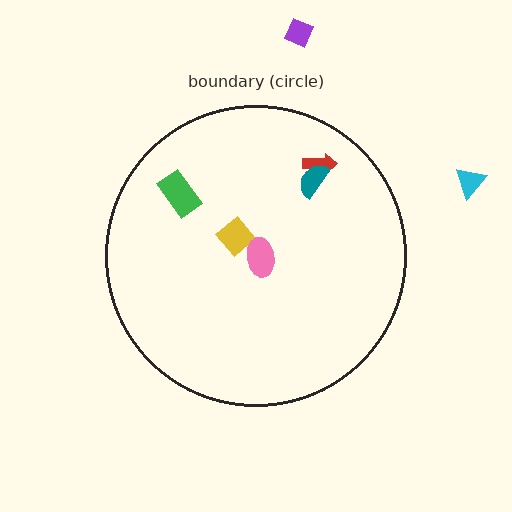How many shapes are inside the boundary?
5 inside, 2 outside.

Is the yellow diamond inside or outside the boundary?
Inside.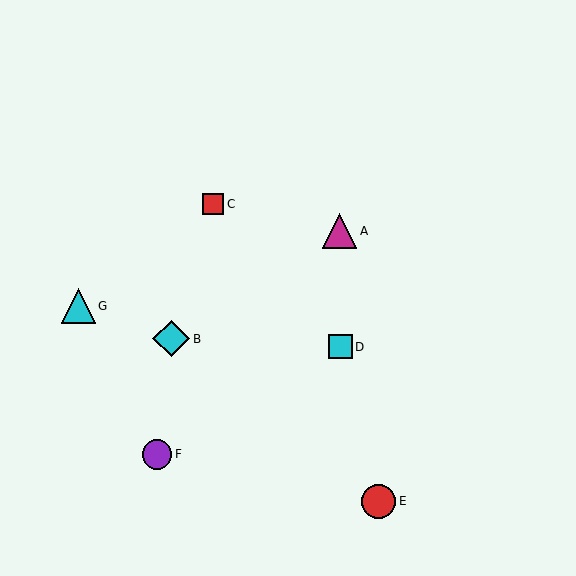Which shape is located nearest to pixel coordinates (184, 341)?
The cyan diamond (labeled B) at (171, 339) is nearest to that location.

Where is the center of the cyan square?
The center of the cyan square is at (340, 347).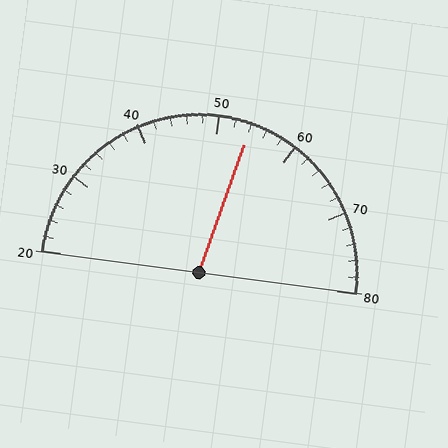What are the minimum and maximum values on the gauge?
The gauge ranges from 20 to 80.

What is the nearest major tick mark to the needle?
The nearest major tick mark is 50.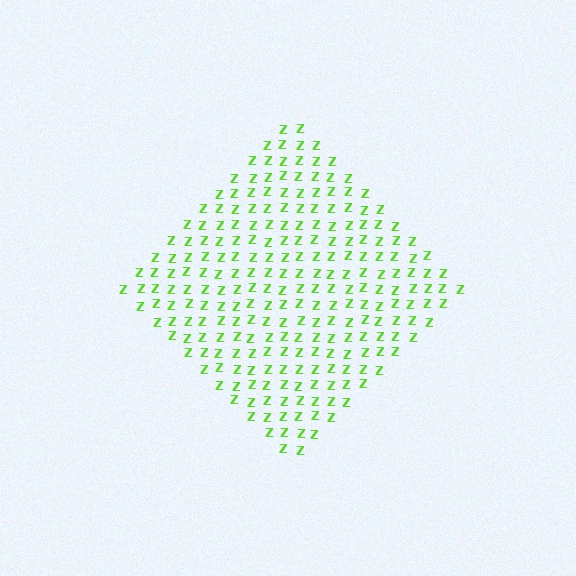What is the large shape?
The large shape is a diamond.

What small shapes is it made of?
It is made of small letter Z's.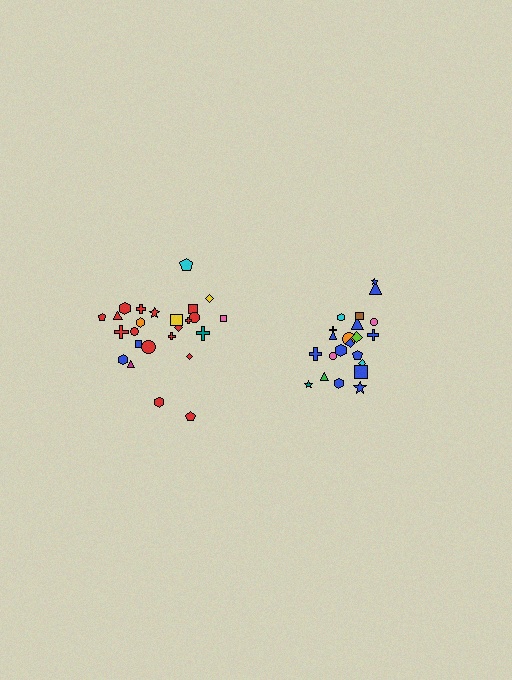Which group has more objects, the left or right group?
The left group.